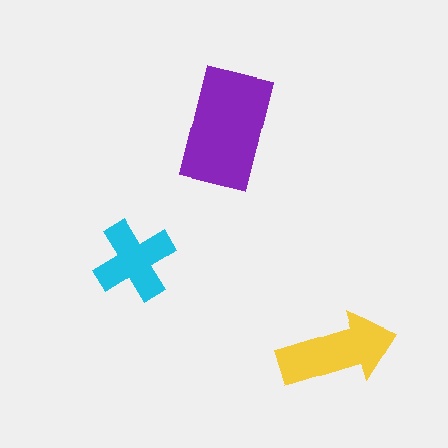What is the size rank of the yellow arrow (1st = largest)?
2nd.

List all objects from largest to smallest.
The purple rectangle, the yellow arrow, the cyan cross.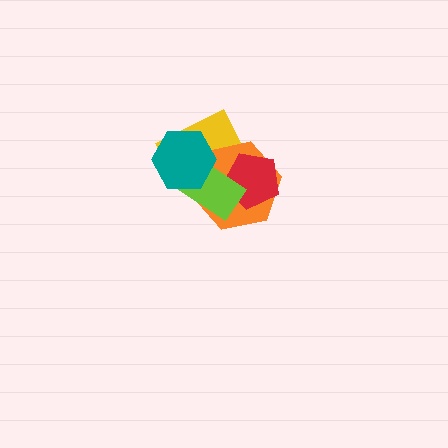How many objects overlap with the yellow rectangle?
3 objects overlap with the yellow rectangle.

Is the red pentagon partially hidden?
Yes, it is partially covered by another shape.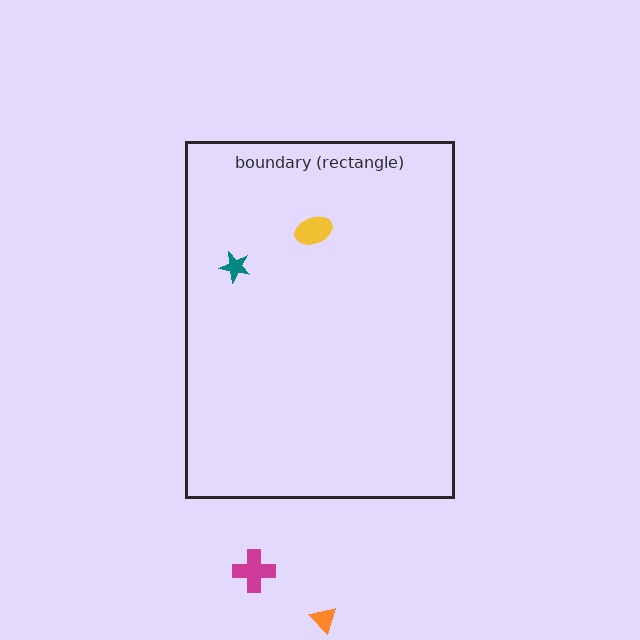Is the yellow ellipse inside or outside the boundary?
Inside.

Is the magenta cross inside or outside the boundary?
Outside.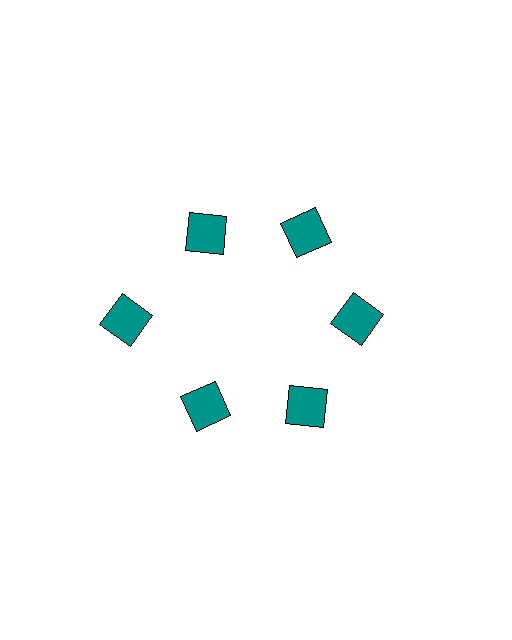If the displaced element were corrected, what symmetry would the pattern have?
It would have 6-fold rotational symmetry — the pattern would map onto itself every 60 degrees.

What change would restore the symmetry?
The symmetry would be restored by moving it inward, back onto the ring so that all 6 squares sit at equal angles and equal distance from the center.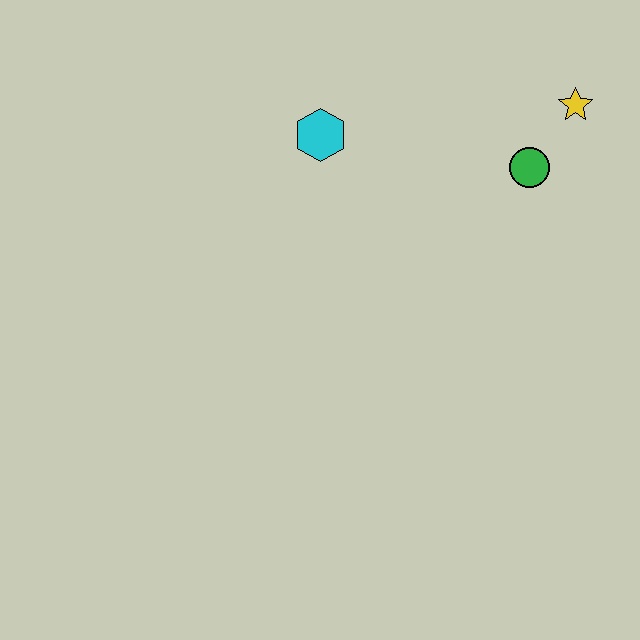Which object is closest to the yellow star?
The green circle is closest to the yellow star.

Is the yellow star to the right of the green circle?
Yes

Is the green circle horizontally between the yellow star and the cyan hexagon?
Yes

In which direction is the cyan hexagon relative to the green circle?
The cyan hexagon is to the left of the green circle.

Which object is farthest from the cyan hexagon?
The yellow star is farthest from the cyan hexagon.